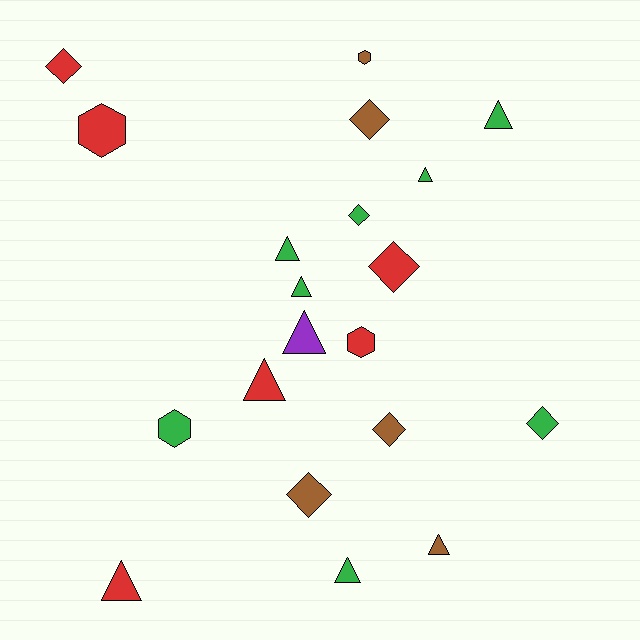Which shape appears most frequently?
Triangle, with 9 objects.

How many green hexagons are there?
There is 1 green hexagon.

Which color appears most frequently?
Green, with 8 objects.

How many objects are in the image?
There are 20 objects.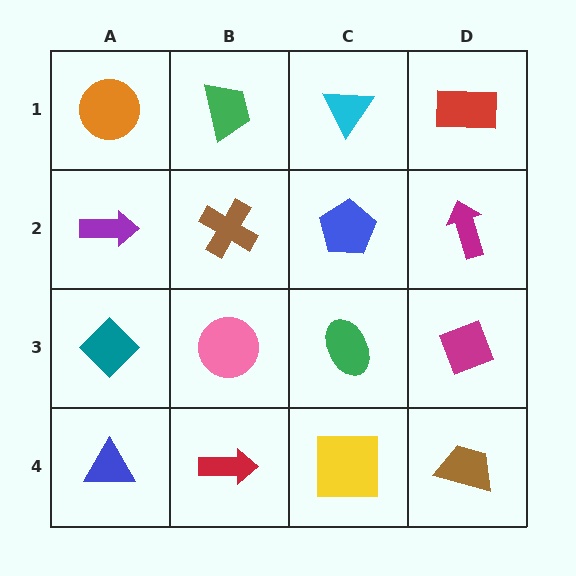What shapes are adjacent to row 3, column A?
A purple arrow (row 2, column A), a blue triangle (row 4, column A), a pink circle (row 3, column B).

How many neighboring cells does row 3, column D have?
3.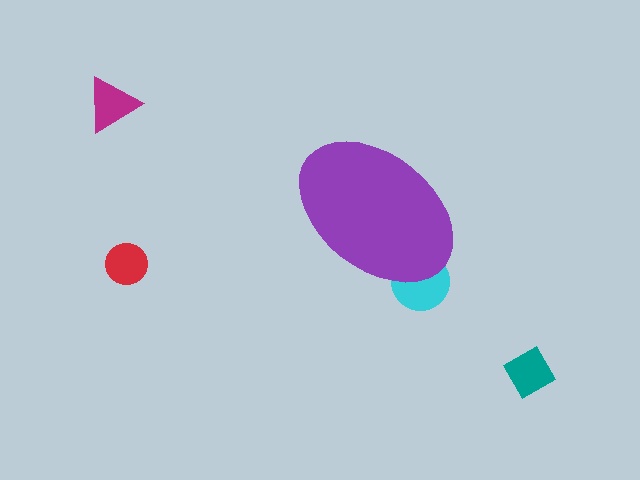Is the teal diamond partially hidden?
No, the teal diamond is fully visible.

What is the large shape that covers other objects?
A purple ellipse.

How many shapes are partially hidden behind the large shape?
1 shape is partially hidden.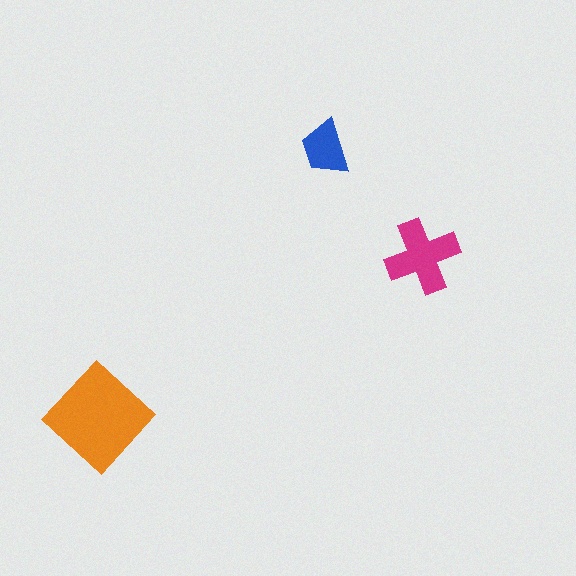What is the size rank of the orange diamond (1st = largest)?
1st.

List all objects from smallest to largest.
The blue trapezoid, the magenta cross, the orange diamond.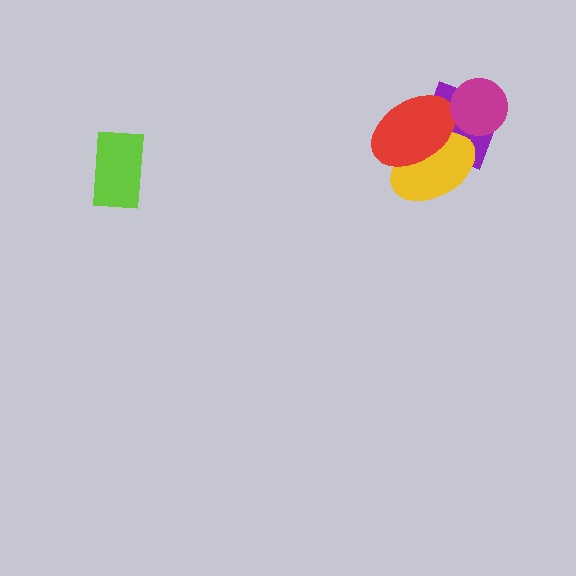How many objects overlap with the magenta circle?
1 object overlaps with the magenta circle.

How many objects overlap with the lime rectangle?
0 objects overlap with the lime rectangle.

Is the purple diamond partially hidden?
Yes, it is partially covered by another shape.